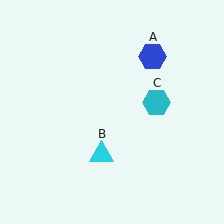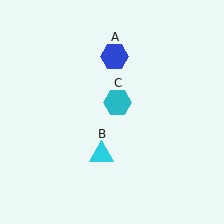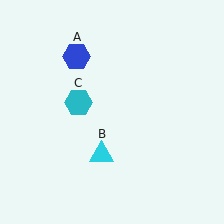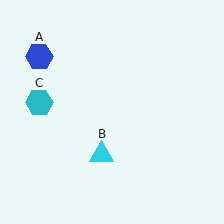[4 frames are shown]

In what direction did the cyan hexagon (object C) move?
The cyan hexagon (object C) moved left.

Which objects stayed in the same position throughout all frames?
Cyan triangle (object B) remained stationary.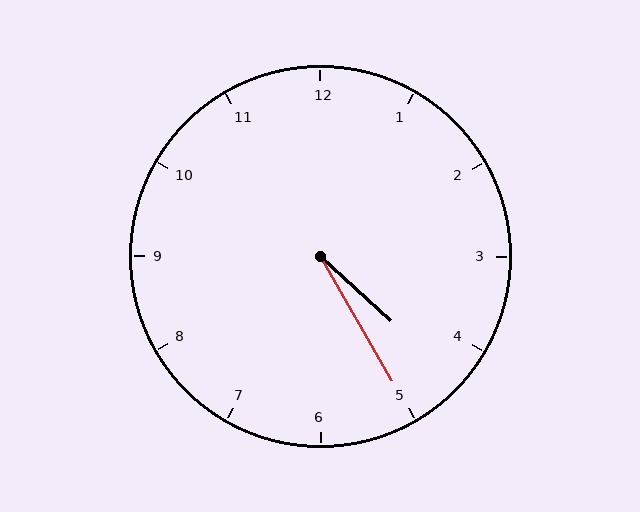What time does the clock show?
4:25.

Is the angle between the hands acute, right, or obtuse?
It is acute.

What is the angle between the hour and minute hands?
Approximately 18 degrees.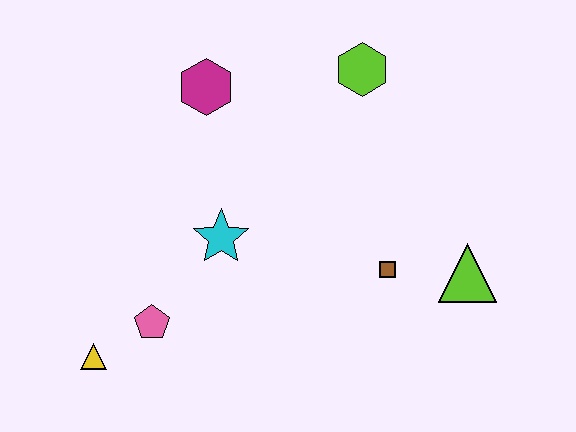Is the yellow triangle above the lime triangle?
No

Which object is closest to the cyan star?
The pink pentagon is closest to the cyan star.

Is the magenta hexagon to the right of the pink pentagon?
Yes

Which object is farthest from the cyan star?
The lime triangle is farthest from the cyan star.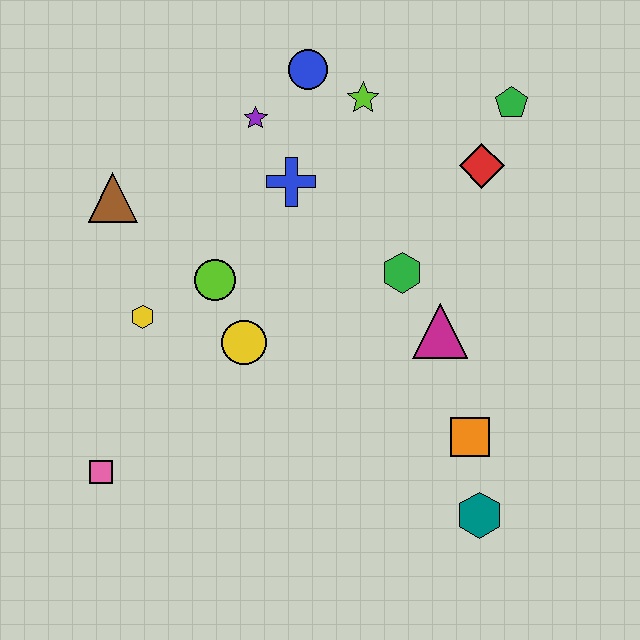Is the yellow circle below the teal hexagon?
No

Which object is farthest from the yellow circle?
The green pentagon is farthest from the yellow circle.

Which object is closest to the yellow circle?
The lime circle is closest to the yellow circle.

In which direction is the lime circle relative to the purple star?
The lime circle is below the purple star.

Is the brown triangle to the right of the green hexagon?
No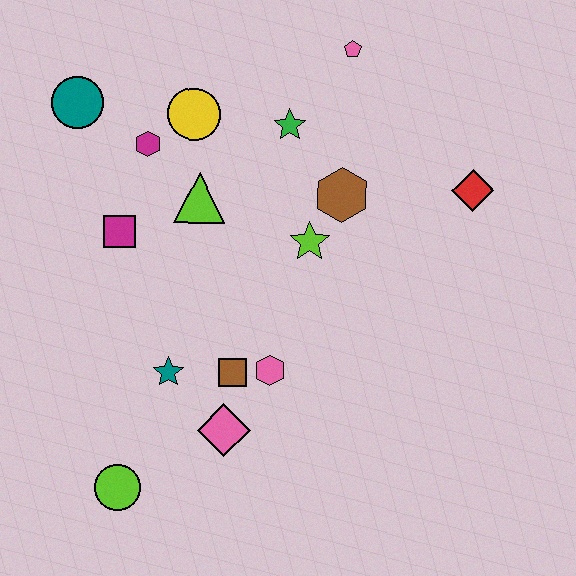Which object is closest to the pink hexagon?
The brown square is closest to the pink hexagon.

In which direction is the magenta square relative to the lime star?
The magenta square is to the left of the lime star.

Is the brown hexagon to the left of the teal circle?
No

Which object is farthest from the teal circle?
The red diamond is farthest from the teal circle.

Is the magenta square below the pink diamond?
No